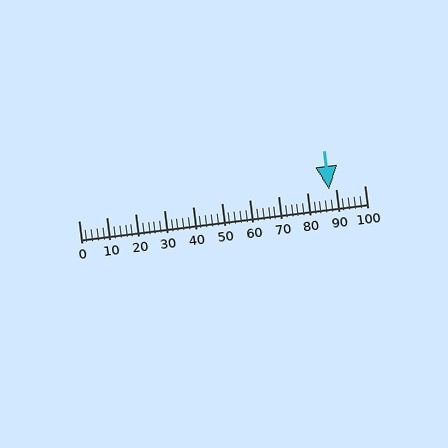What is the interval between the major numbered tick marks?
The major tick marks are spaced 10 units apart.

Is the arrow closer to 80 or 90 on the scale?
The arrow is closer to 90.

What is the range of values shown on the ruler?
The ruler shows values from 0 to 100.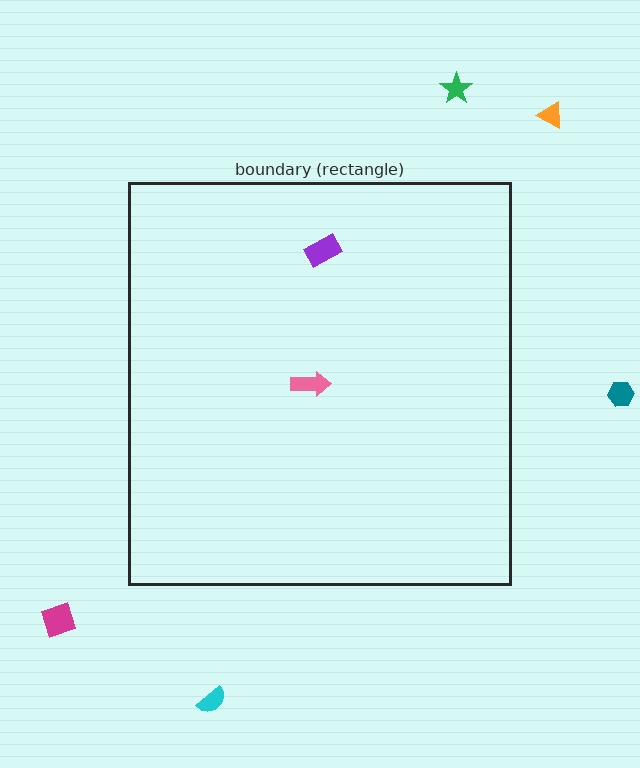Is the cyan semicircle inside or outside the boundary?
Outside.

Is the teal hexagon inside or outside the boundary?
Outside.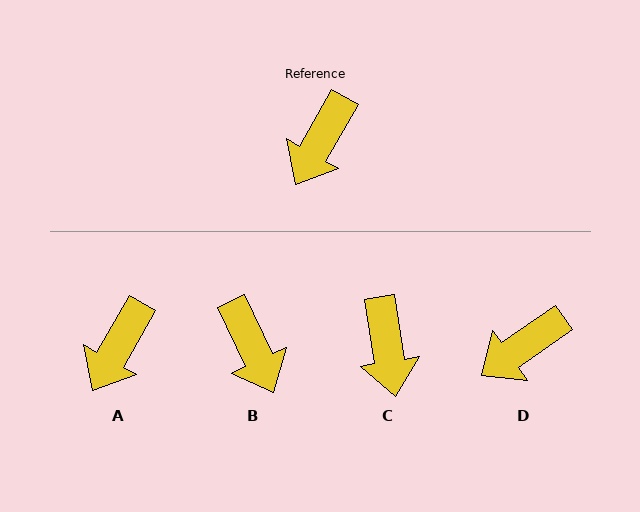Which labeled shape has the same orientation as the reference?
A.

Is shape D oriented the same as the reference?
No, it is off by about 25 degrees.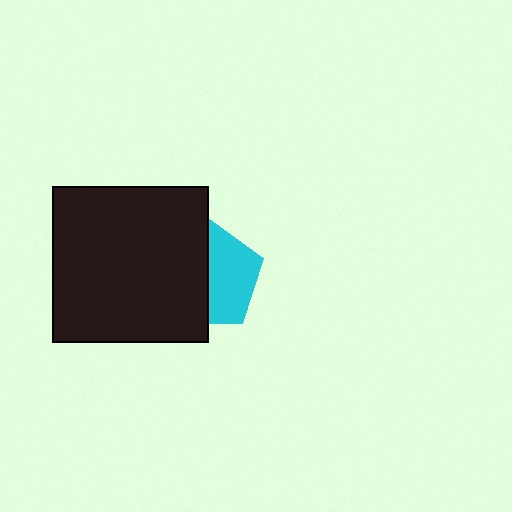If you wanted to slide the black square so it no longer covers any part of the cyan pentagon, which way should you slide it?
Slide it left — that is the most direct way to separate the two shapes.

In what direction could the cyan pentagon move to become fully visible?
The cyan pentagon could move right. That would shift it out from behind the black square entirely.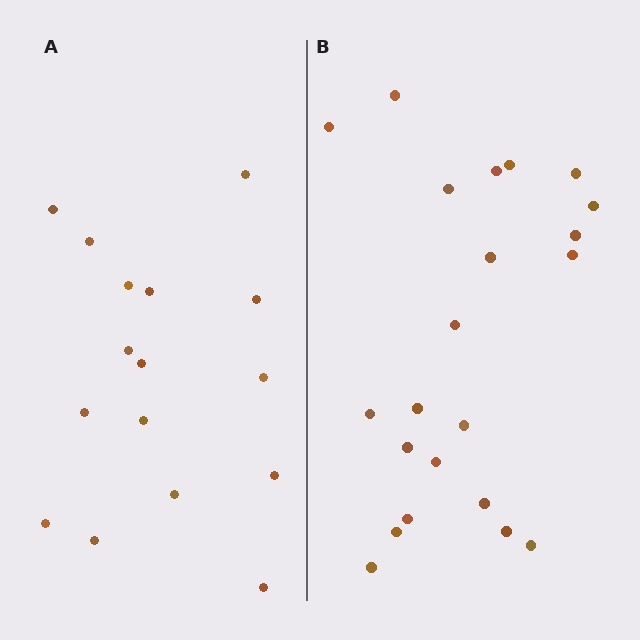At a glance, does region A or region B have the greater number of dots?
Region B (the right region) has more dots.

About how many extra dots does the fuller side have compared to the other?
Region B has about 6 more dots than region A.